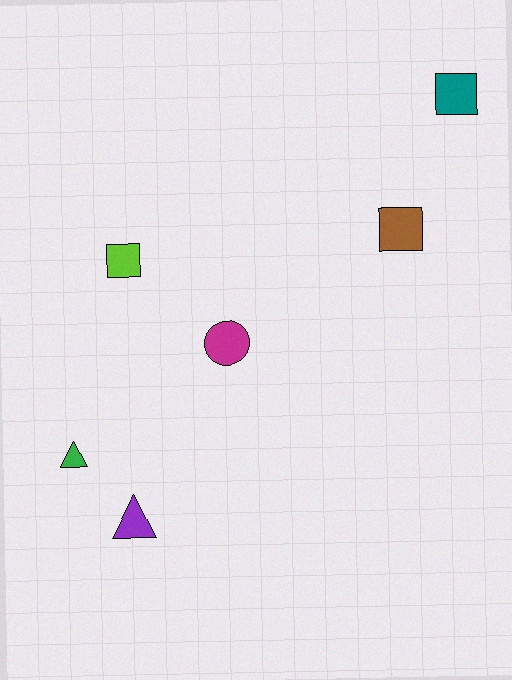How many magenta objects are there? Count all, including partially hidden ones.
There is 1 magenta object.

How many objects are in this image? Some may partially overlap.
There are 6 objects.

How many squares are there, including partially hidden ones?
There are 3 squares.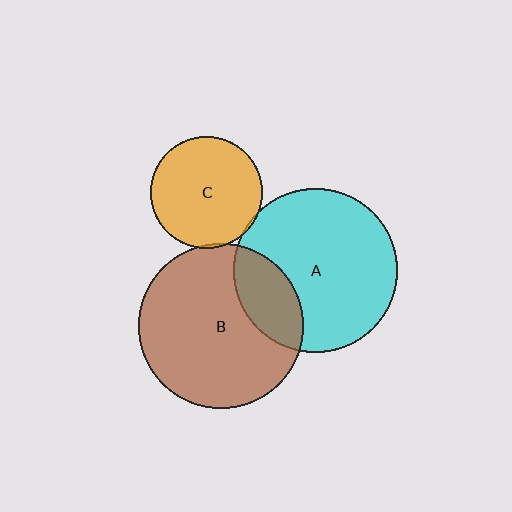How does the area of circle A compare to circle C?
Approximately 2.1 times.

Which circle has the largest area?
Circle B (brown).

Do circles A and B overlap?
Yes.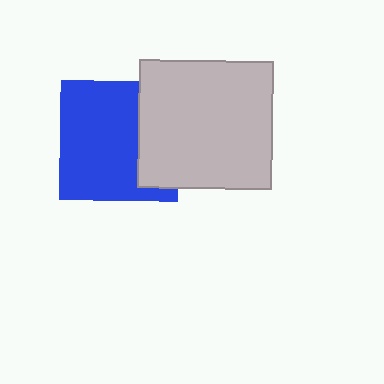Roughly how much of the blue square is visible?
Most of it is visible (roughly 69%).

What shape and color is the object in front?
The object in front is a light gray rectangle.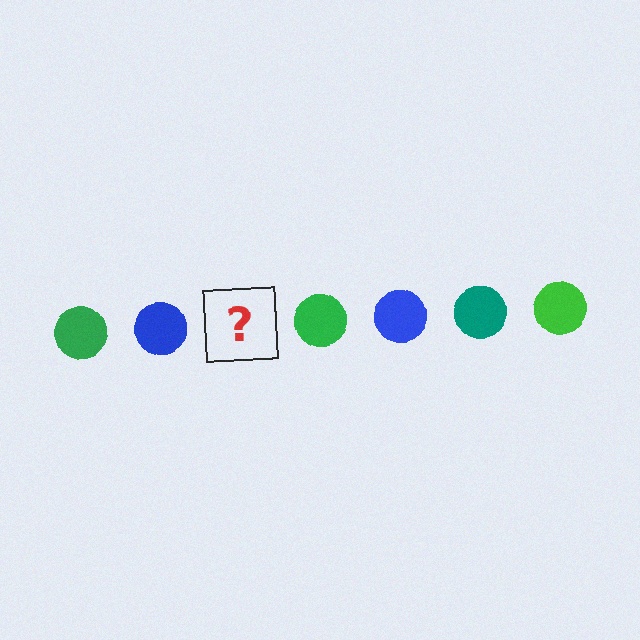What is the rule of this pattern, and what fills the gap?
The rule is that the pattern cycles through green, blue, teal circles. The gap should be filled with a teal circle.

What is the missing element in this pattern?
The missing element is a teal circle.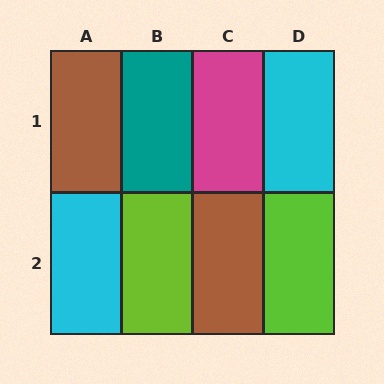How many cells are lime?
2 cells are lime.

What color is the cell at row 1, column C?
Magenta.